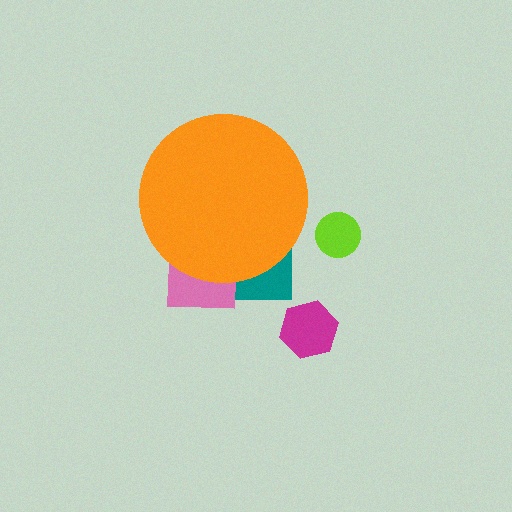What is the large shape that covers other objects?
An orange circle.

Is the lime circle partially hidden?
No, the lime circle is fully visible.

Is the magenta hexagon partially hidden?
No, the magenta hexagon is fully visible.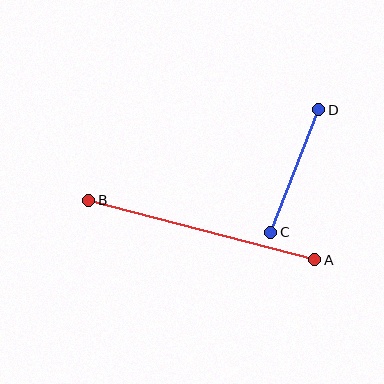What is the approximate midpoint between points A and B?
The midpoint is at approximately (202, 230) pixels.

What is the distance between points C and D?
The distance is approximately 132 pixels.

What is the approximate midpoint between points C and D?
The midpoint is at approximately (295, 171) pixels.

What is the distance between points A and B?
The distance is approximately 233 pixels.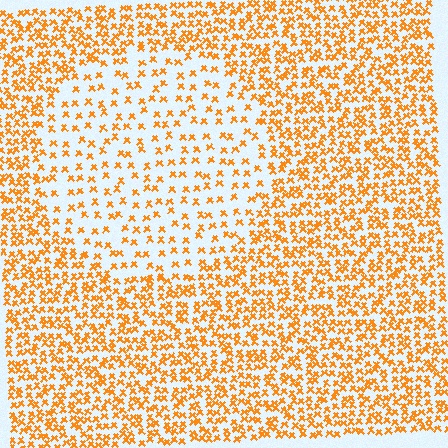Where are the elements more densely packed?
The elements are more densely packed outside the circle boundary.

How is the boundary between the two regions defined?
The boundary is defined by a change in element density (approximately 2.3x ratio). All elements are the same color, size, and shape.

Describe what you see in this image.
The image contains small orange elements arranged at two different densities. A circle-shaped region is visible where the elements are less densely packed than the surrounding area.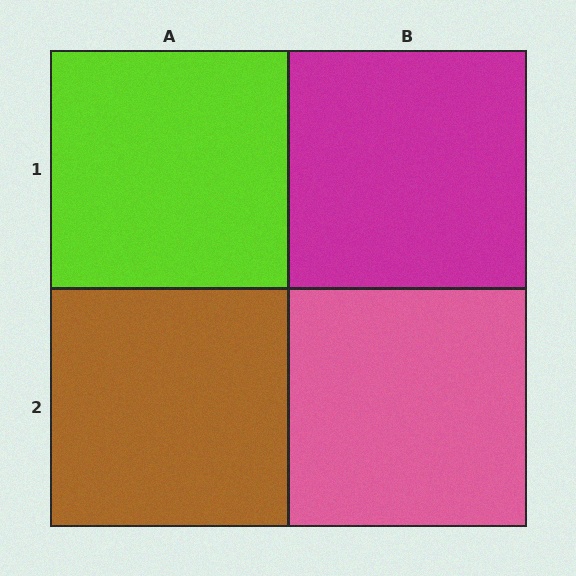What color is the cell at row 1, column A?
Lime.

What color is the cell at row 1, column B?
Magenta.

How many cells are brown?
1 cell is brown.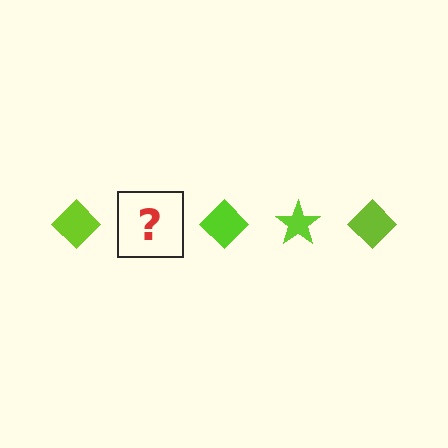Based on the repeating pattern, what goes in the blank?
The blank should be a lime star.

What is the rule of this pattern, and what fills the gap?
The rule is that the pattern cycles through diamond, star shapes in lime. The gap should be filled with a lime star.